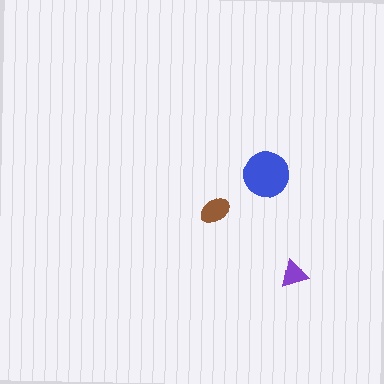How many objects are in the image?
There are 3 objects in the image.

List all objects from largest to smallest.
The blue circle, the brown ellipse, the purple triangle.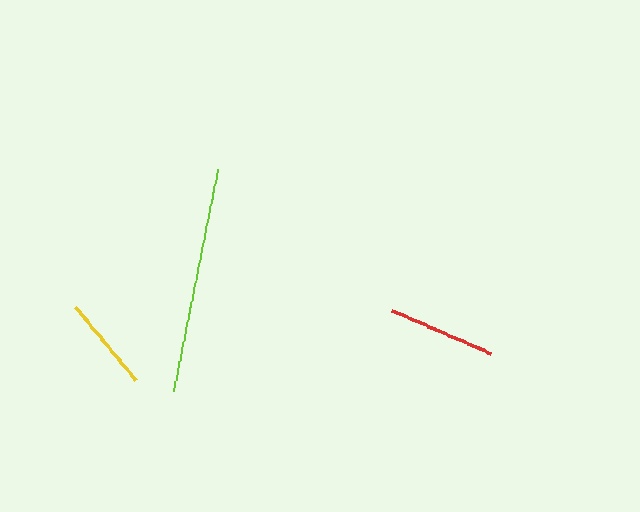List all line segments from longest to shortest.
From longest to shortest: lime, red, yellow.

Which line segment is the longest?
The lime line is the longest at approximately 226 pixels.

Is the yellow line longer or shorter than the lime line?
The lime line is longer than the yellow line.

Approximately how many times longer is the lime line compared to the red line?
The lime line is approximately 2.1 times the length of the red line.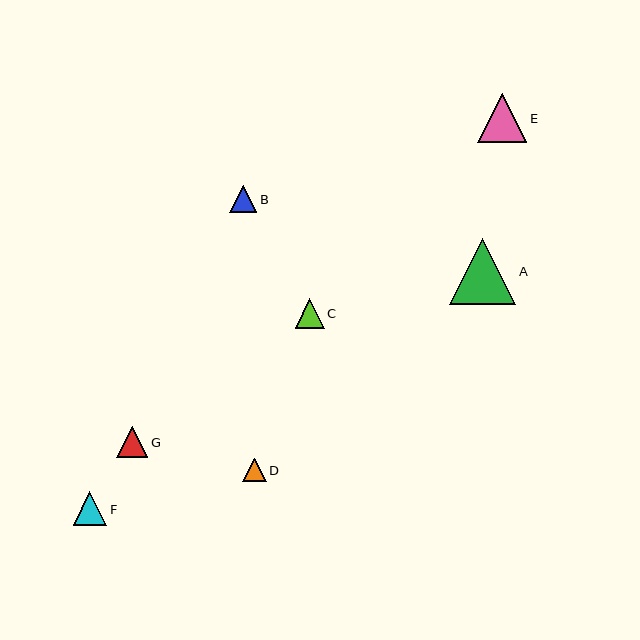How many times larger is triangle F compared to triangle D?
Triangle F is approximately 1.5 times the size of triangle D.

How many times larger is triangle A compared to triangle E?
Triangle A is approximately 1.3 times the size of triangle E.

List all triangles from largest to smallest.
From largest to smallest: A, E, F, G, C, B, D.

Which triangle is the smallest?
Triangle D is the smallest with a size of approximately 23 pixels.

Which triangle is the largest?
Triangle A is the largest with a size of approximately 66 pixels.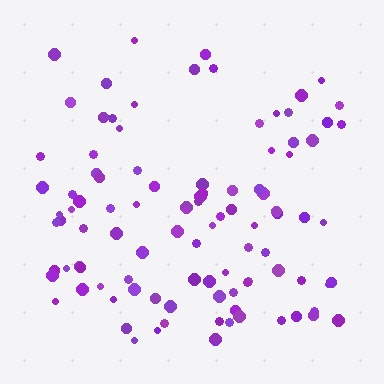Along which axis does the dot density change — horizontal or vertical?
Vertical.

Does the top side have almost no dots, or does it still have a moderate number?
Still a moderate number, just noticeably fewer than the bottom.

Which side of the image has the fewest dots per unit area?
The top.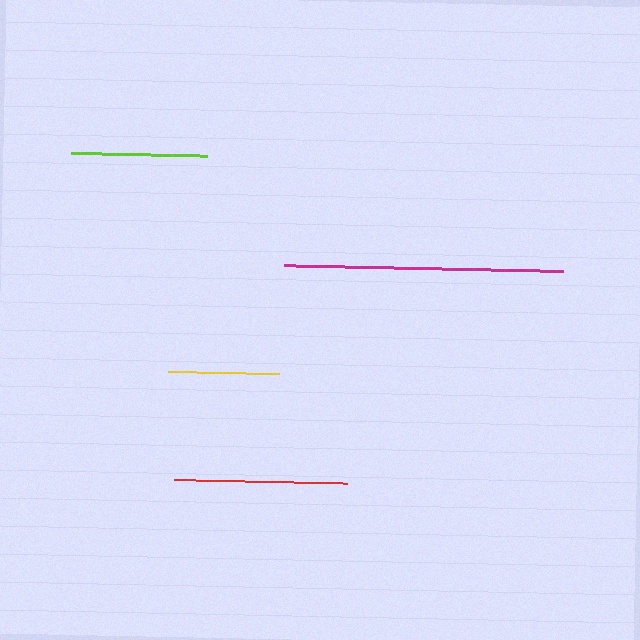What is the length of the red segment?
The red segment is approximately 174 pixels long.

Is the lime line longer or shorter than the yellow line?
The lime line is longer than the yellow line.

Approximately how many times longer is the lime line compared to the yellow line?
The lime line is approximately 1.2 times the length of the yellow line.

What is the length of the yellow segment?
The yellow segment is approximately 111 pixels long.